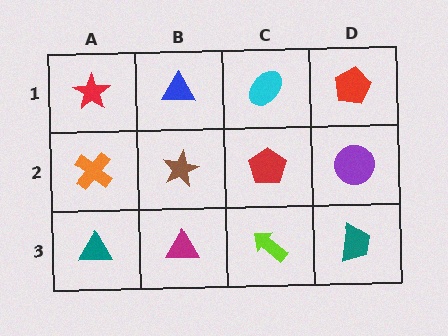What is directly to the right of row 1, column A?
A blue triangle.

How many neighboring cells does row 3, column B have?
3.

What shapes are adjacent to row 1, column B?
A brown star (row 2, column B), a red star (row 1, column A), a cyan ellipse (row 1, column C).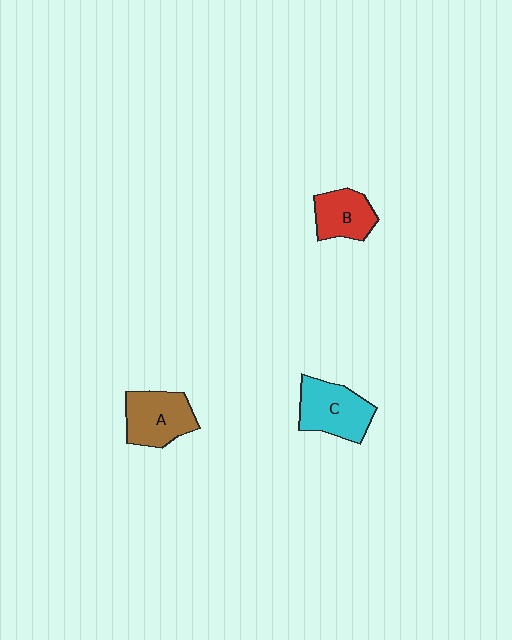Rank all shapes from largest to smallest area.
From largest to smallest: C (cyan), A (brown), B (red).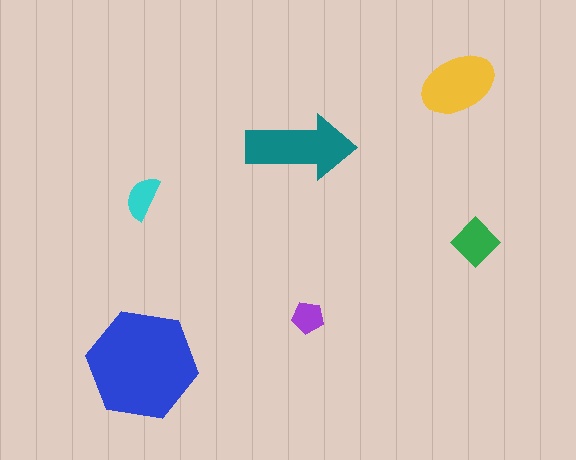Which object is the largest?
The blue hexagon.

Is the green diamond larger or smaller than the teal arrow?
Smaller.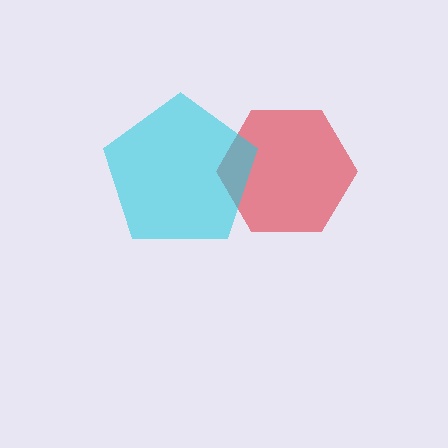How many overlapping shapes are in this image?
There are 2 overlapping shapes in the image.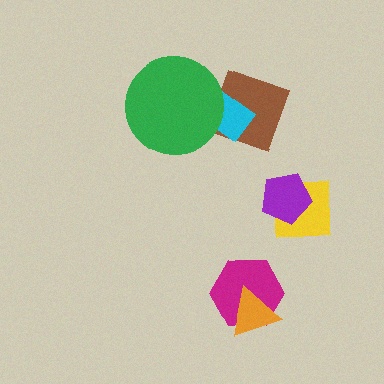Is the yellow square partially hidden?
Yes, it is partially covered by another shape.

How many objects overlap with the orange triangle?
1 object overlaps with the orange triangle.